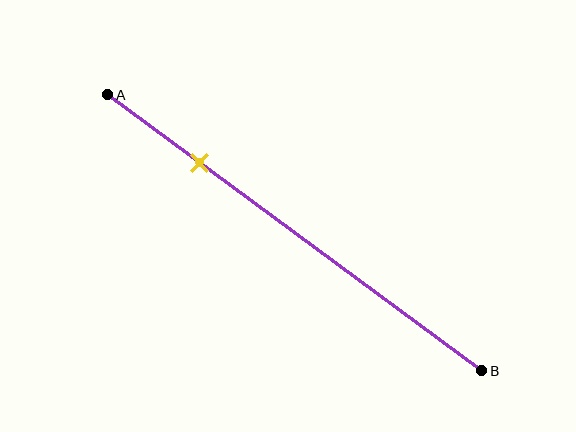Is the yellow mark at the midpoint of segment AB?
No, the mark is at about 25% from A, not at the 50% midpoint.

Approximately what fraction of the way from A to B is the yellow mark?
The yellow mark is approximately 25% of the way from A to B.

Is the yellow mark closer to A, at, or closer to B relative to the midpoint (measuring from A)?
The yellow mark is closer to point A than the midpoint of segment AB.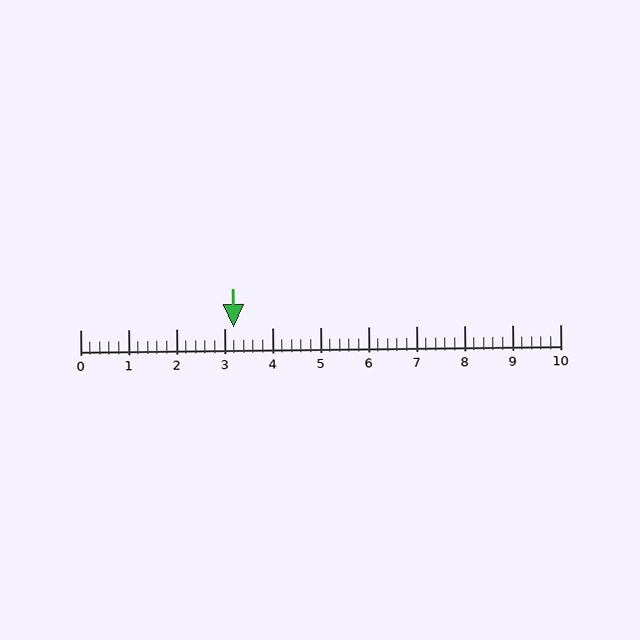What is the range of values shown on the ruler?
The ruler shows values from 0 to 10.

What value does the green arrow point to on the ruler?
The green arrow points to approximately 3.2.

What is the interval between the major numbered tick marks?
The major tick marks are spaced 1 units apart.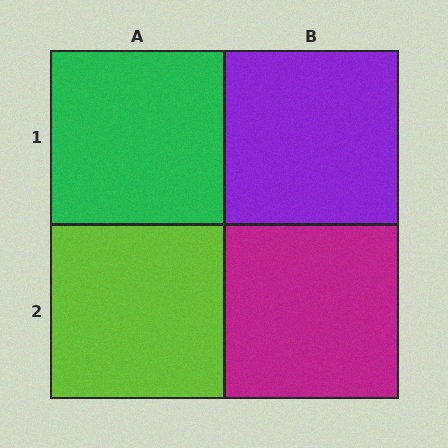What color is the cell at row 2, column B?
Magenta.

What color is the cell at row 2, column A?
Lime.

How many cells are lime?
1 cell is lime.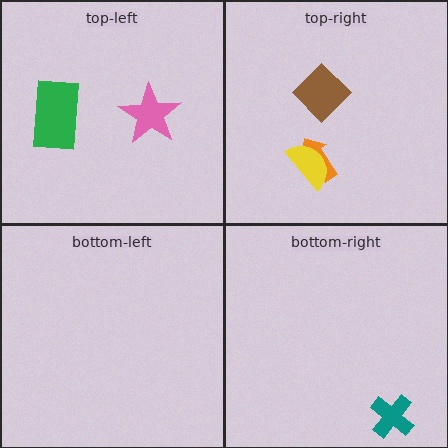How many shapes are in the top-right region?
3.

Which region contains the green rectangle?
The top-left region.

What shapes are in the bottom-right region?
The teal cross.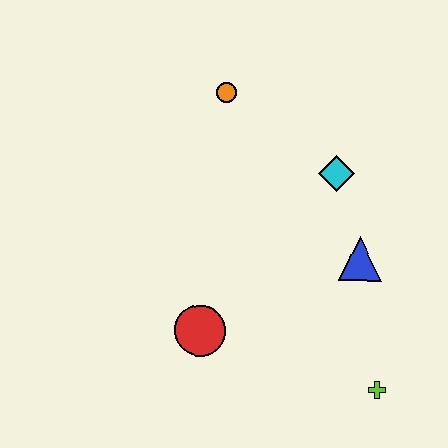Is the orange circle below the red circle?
No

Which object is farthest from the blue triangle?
The orange circle is farthest from the blue triangle.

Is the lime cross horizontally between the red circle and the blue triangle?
No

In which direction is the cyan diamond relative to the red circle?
The cyan diamond is above the red circle.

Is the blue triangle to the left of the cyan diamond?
No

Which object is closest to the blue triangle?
The cyan diamond is closest to the blue triangle.